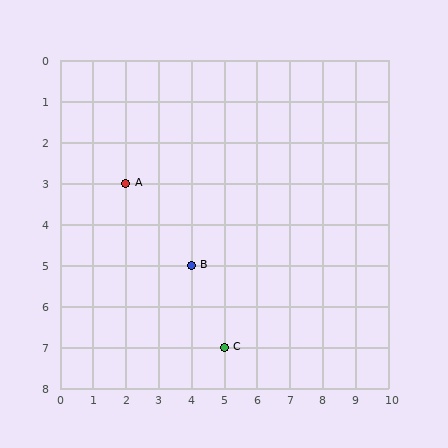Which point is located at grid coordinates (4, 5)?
Point B is at (4, 5).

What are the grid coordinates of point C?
Point C is at grid coordinates (5, 7).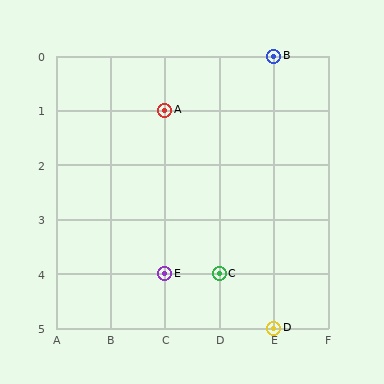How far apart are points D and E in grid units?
Points D and E are 2 columns and 1 row apart (about 2.2 grid units diagonally).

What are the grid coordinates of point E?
Point E is at grid coordinates (C, 4).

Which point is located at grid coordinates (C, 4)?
Point E is at (C, 4).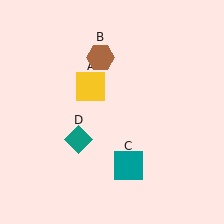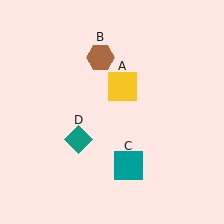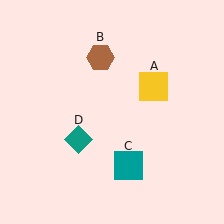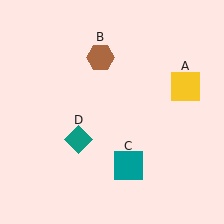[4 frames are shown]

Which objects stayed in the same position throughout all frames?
Brown hexagon (object B) and teal square (object C) and teal diamond (object D) remained stationary.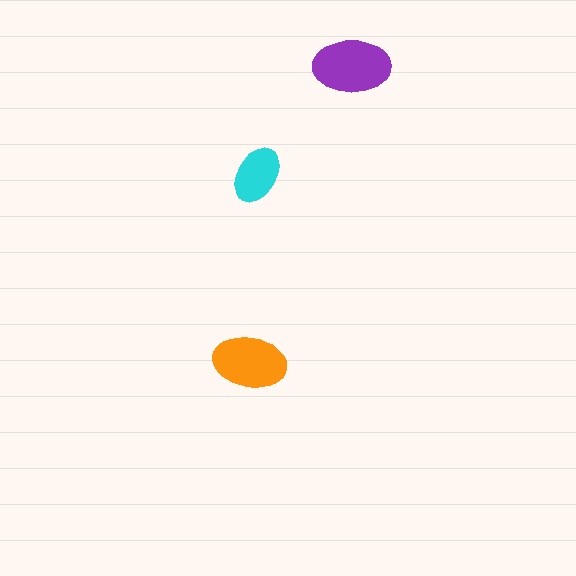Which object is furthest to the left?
The orange ellipse is leftmost.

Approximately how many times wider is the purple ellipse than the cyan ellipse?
About 1.5 times wider.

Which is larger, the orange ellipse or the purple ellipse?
The purple one.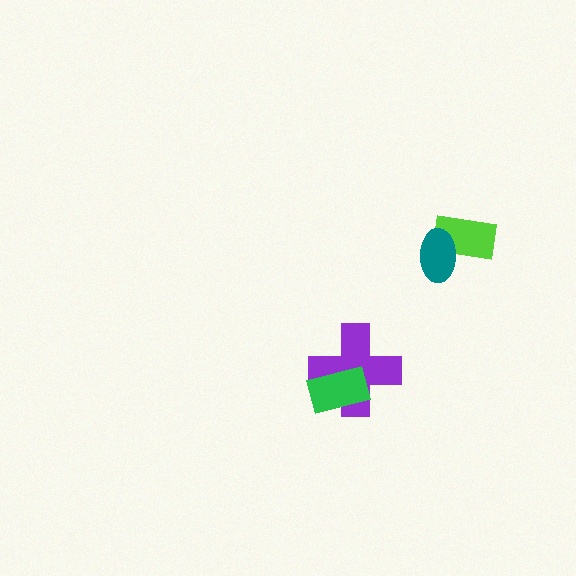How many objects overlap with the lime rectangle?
1 object overlaps with the lime rectangle.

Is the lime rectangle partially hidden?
Yes, it is partially covered by another shape.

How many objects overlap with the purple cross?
1 object overlaps with the purple cross.